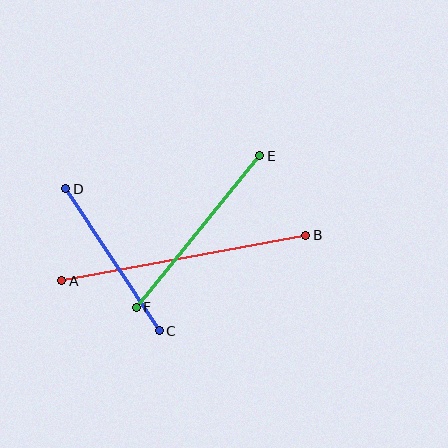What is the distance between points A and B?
The distance is approximately 248 pixels.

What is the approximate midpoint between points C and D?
The midpoint is at approximately (112, 260) pixels.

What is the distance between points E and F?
The distance is approximately 195 pixels.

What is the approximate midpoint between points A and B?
The midpoint is at approximately (184, 258) pixels.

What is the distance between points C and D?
The distance is approximately 170 pixels.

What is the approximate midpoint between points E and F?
The midpoint is at approximately (198, 231) pixels.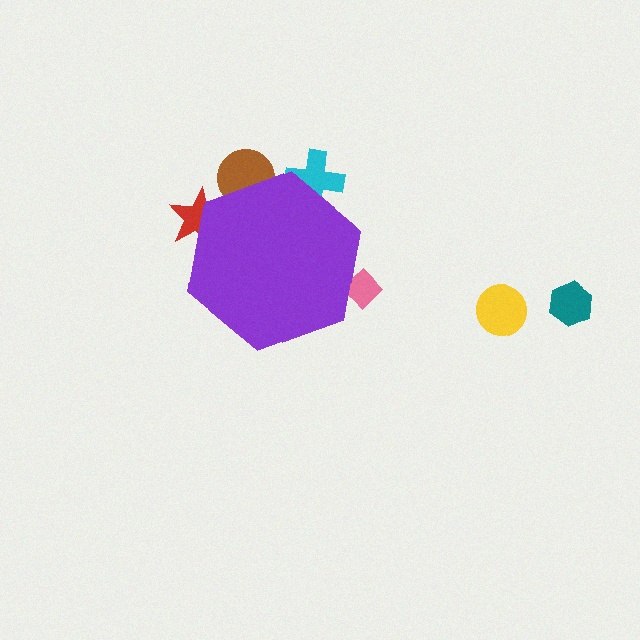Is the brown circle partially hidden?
Yes, the brown circle is partially hidden behind the purple hexagon.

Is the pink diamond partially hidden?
Yes, the pink diamond is partially hidden behind the purple hexagon.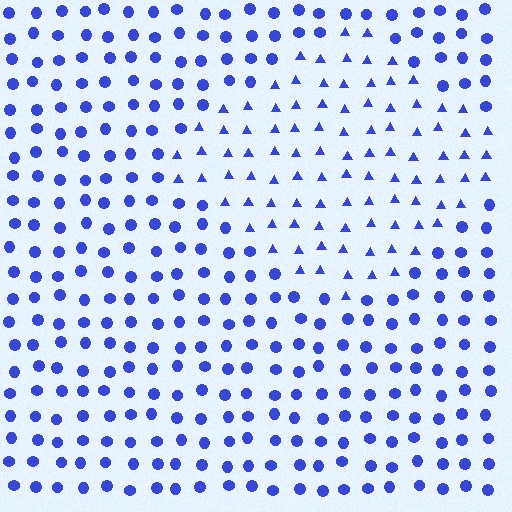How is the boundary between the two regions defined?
The boundary is defined by a change in element shape: triangles inside vs. circles outside. All elements share the same color and spacing.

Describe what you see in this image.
The image is filled with small blue elements arranged in a uniform grid. A diamond-shaped region contains triangles, while the surrounding area contains circles. The boundary is defined purely by the change in element shape.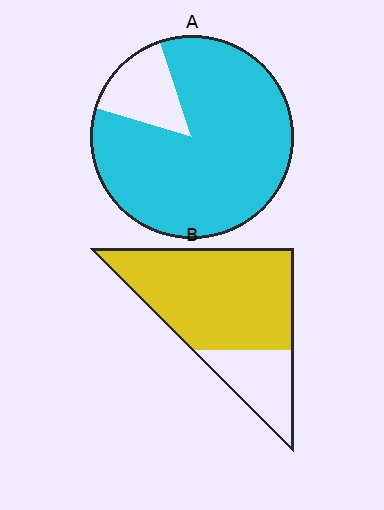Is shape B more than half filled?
Yes.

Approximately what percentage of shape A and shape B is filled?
A is approximately 85% and B is approximately 75%.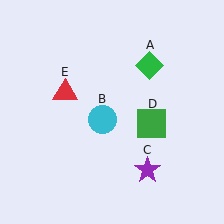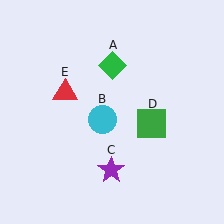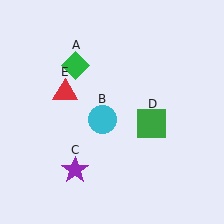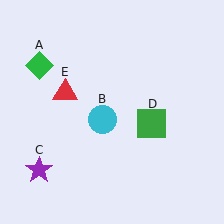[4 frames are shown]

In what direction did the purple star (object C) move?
The purple star (object C) moved left.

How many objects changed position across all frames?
2 objects changed position: green diamond (object A), purple star (object C).